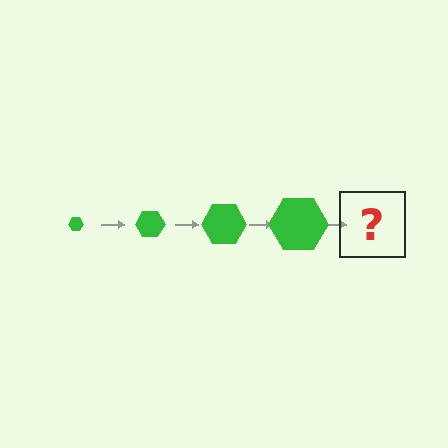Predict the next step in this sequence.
The next step is a green hexagon, larger than the previous one.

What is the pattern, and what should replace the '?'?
The pattern is that the hexagon gets progressively larger each step. The '?' should be a green hexagon, larger than the previous one.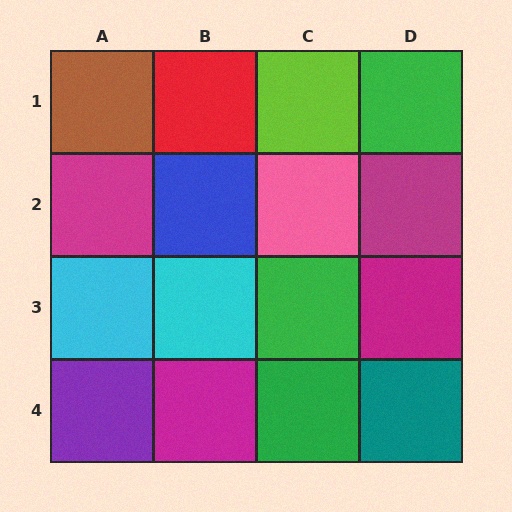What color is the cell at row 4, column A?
Purple.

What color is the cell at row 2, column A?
Magenta.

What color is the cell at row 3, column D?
Magenta.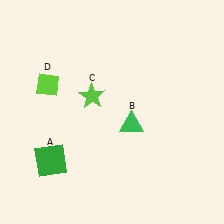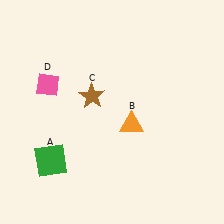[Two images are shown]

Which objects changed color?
B changed from green to orange. C changed from lime to brown. D changed from lime to pink.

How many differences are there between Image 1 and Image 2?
There are 3 differences between the two images.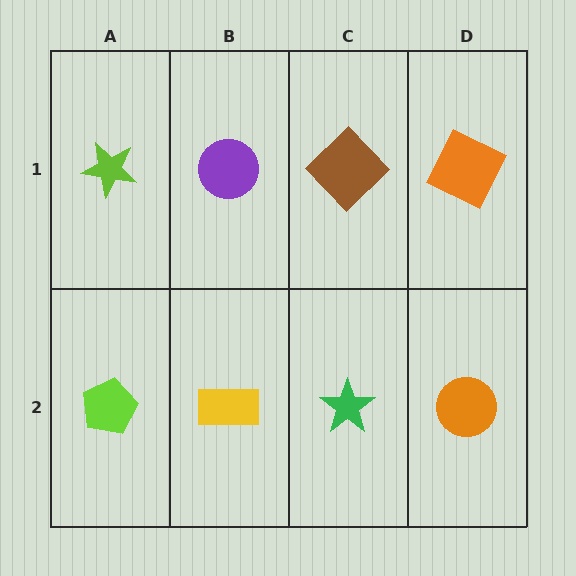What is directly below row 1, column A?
A lime pentagon.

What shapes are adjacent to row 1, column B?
A yellow rectangle (row 2, column B), a lime star (row 1, column A), a brown diamond (row 1, column C).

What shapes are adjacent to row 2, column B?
A purple circle (row 1, column B), a lime pentagon (row 2, column A), a green star (row 2, column C).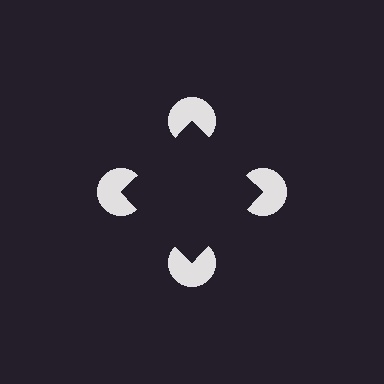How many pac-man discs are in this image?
There are 4 — one at each vertex of the illusory square.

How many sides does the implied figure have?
4 sides.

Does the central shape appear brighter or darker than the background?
It typically appears slightly darker than the background, even though no actual brightness change is drawn.